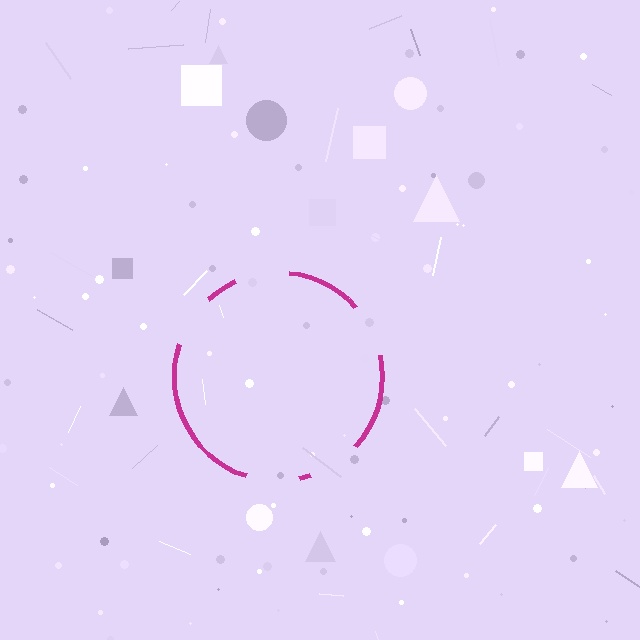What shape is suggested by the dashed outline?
The dashed outline suggests a circle.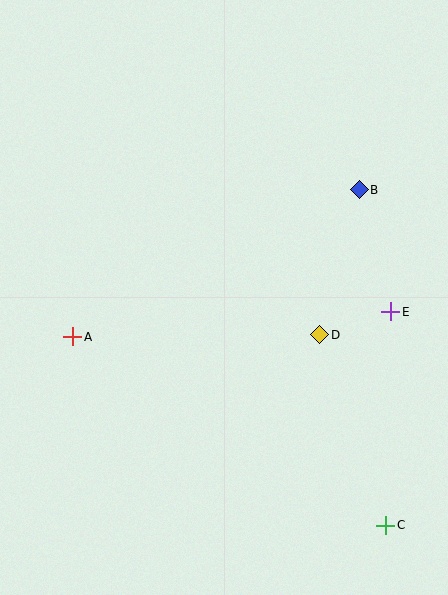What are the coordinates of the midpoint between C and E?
The midpoint between C and E is at (388, 418).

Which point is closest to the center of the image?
Point D at (320, 335) is closest to the center.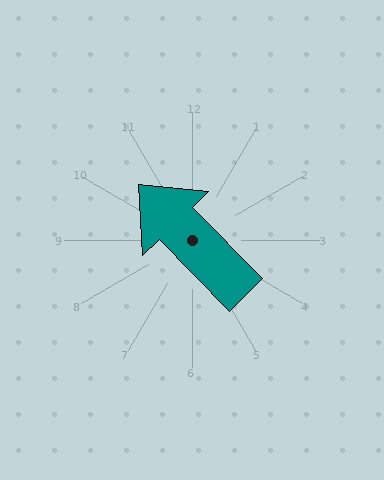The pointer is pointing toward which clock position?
Roughly 11 o'clock.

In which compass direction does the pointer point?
Northwest.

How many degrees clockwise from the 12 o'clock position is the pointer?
Approximately 316 degrees.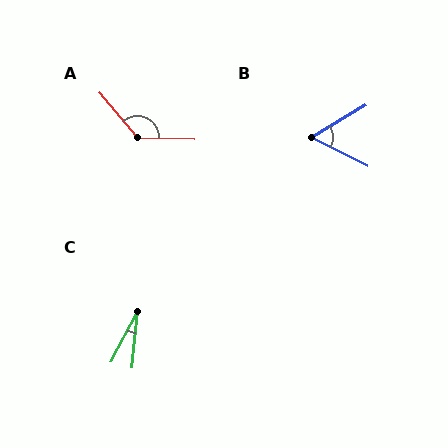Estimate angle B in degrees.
Approximately 57 degrees.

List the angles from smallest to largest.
C (23°), B (57°), A (131°).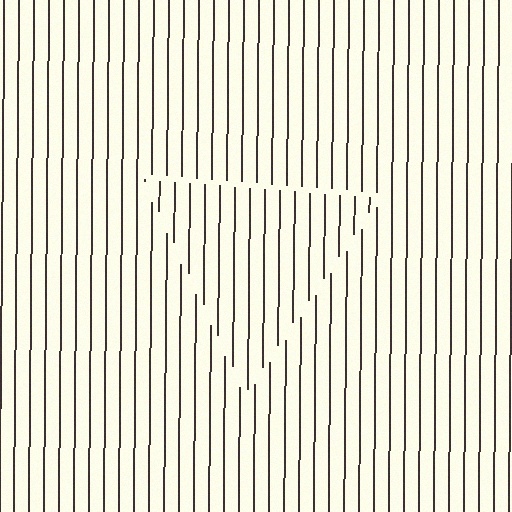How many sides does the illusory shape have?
3 sides — the line-ends trace a triangle.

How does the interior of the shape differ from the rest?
The interior of the shape contains the same grating, shifted by half a period — the contour is defined by the phase discontinuity where line-ends from the inner and outer gratings abut.